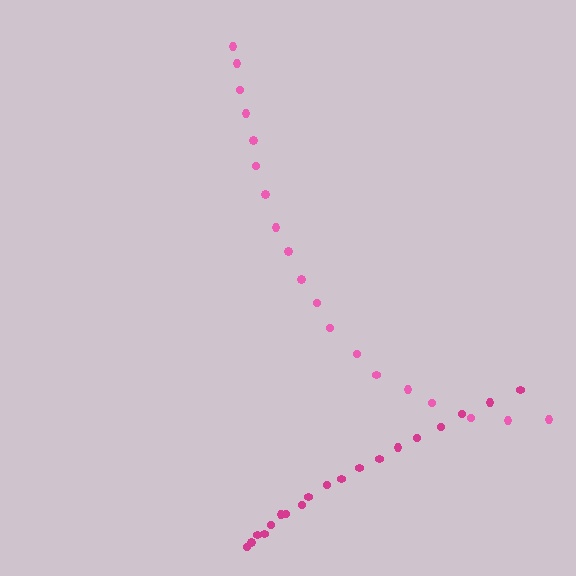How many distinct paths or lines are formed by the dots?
There are 2 distinct paths.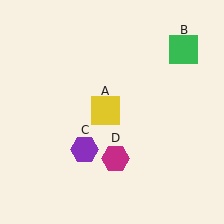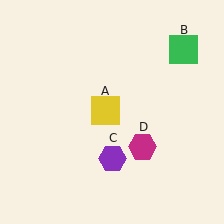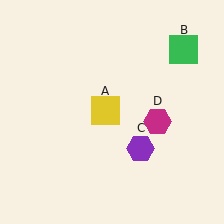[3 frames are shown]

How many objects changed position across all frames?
2 objects changed position: purple hexagon (object C), magenta hexagon (object D).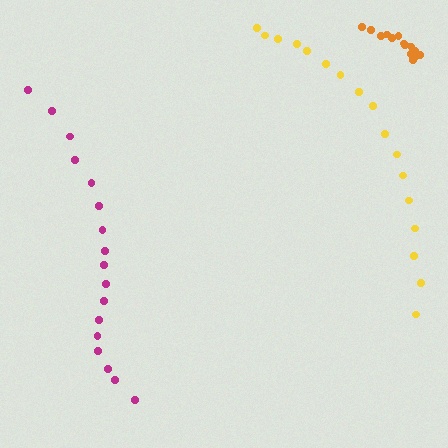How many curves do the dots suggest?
There are 3 distinct paths.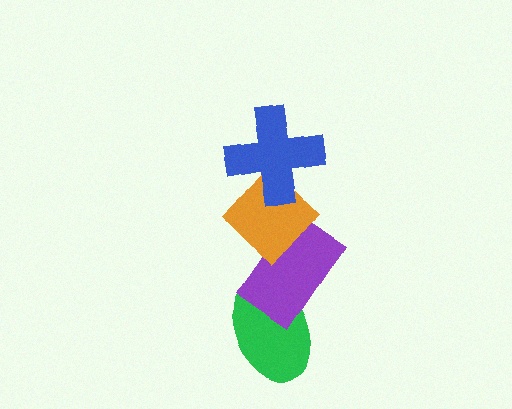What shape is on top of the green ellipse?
The purple rectangle is on top of the green ellipse.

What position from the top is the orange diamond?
The orange diamond is 2nd from the top.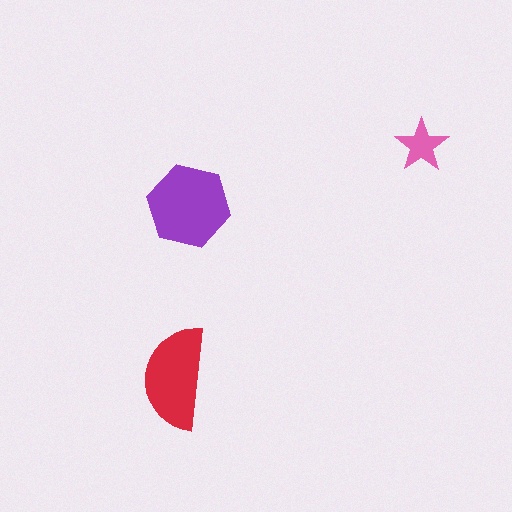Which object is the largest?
The purple hexagon.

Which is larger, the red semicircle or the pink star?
The red semicircle.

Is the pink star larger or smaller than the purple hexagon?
Smaller.